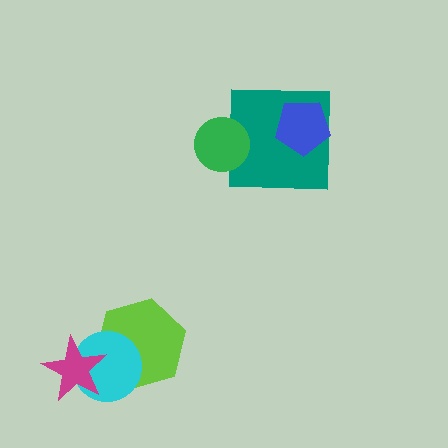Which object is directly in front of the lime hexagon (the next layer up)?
The cyan circle is directly in front of the lime hexagon.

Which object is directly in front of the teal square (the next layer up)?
The blue pentagon is directly in front of the teal square.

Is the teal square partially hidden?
Yes, it is partially covered by another shape.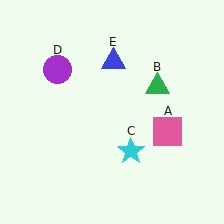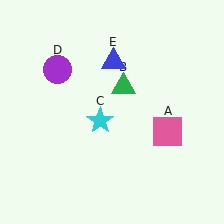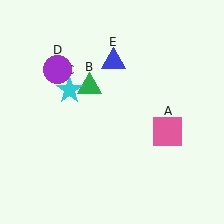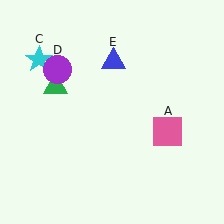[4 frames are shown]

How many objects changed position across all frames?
2 objects changed position: green triangle (object B), cyan star (object C).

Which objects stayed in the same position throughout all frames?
Pink square (object A) and purple circle (object D) and blue triangle (object E) remained stationary.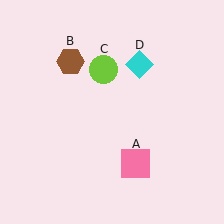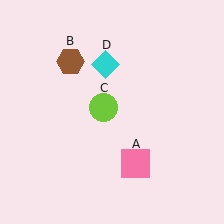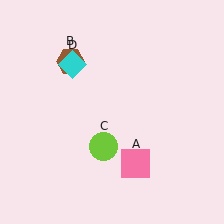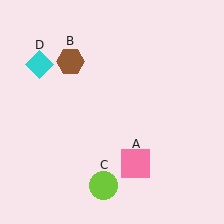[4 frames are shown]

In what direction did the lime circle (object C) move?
The lime circle (object C) moved down.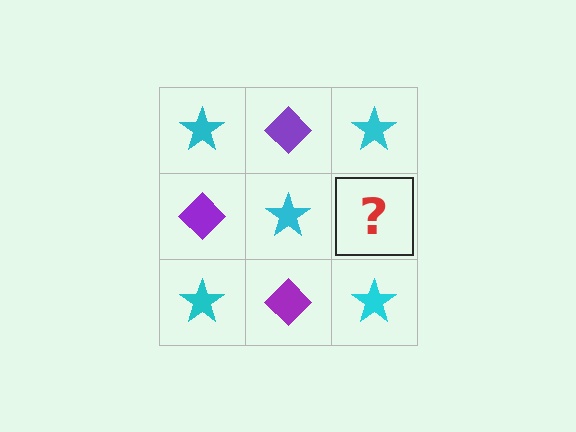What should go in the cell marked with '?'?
The missing cell should contain a purple diamond.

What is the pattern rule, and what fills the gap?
The rule is that it alternates cyan star and purple diamond in a checkerboard pattern. The gap should be filled with a purple diamond.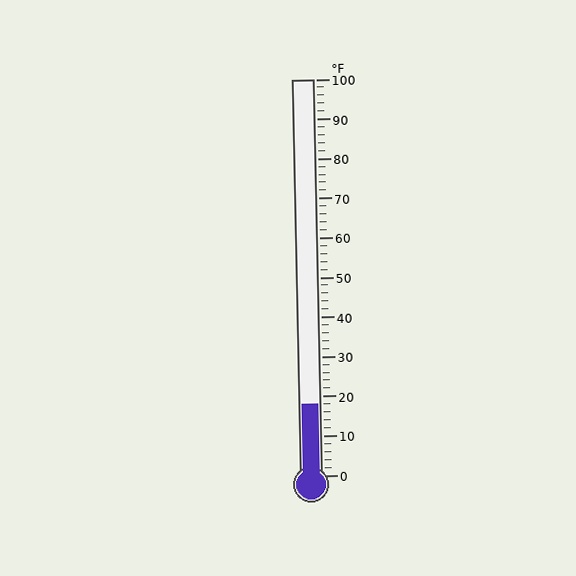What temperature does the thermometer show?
The thermometer shows approximately 18°F.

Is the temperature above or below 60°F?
The temperature is below 60°F.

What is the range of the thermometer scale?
The thermometer scale ranges from 0°F to 100°F.